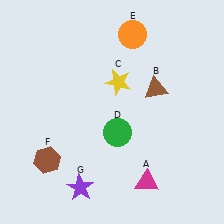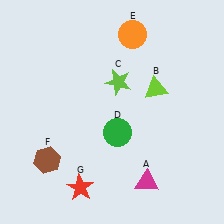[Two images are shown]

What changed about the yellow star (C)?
In Image 1, C is yellow. In Image 2, it changed to lime.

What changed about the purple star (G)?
In Image 1, G is purple. In Image 2, it changed to red.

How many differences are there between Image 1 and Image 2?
There are 3 differences between the two images.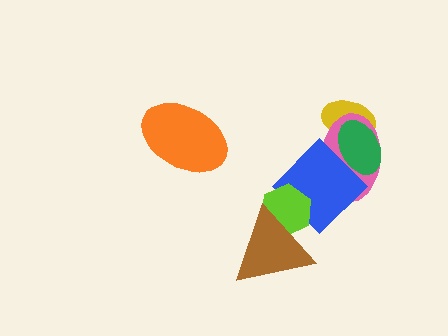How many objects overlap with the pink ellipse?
3 objects overlap with the pink ellipse.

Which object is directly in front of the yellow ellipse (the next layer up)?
The pink ellipse is directly in front of the yellow ellipse.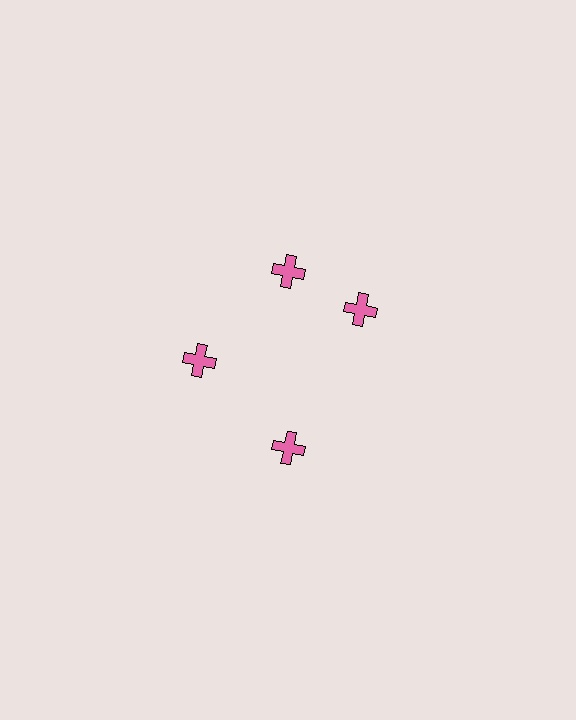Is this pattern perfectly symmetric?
No. The 4 pink crosses are arranged in a ring, but one element near the 3 o'clock position is rotated out of alignment along the ring, breaking the 4-fold rotational symmetry.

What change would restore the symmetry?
The symmetry would be restored by rotating it back into even spacing with its neighbors so that all 4 crosses sit at equal angles and equal distance from the center.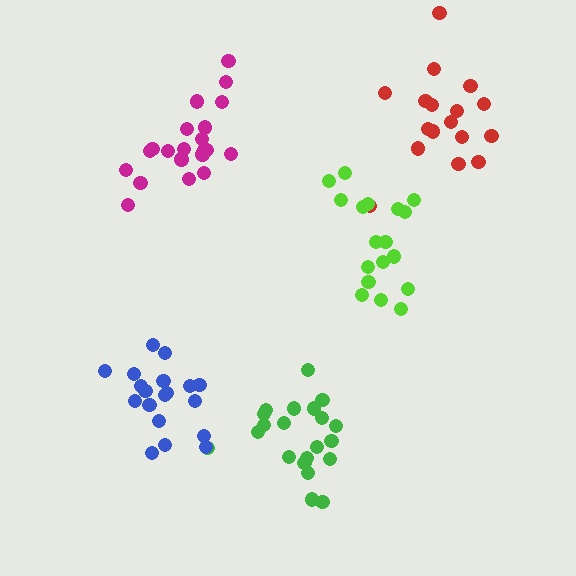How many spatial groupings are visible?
There are 5 spatial groupings.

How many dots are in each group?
Group 1: 21 dots, Group 2: 21 dots, Group 3: 17 dots, Group 4: 18 dots, Group 5: 19 dots (96 total).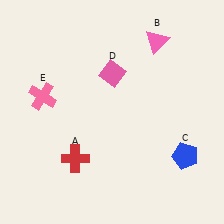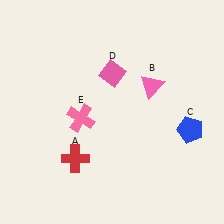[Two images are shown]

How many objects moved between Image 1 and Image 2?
3 objects moved between the two images.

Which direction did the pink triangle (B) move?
The pink triangle (B) moved down.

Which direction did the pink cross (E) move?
The pink cross (E) moved right.